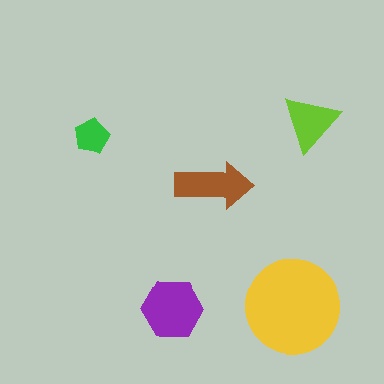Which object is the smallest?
The green pentagon.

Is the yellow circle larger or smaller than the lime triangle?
Larger.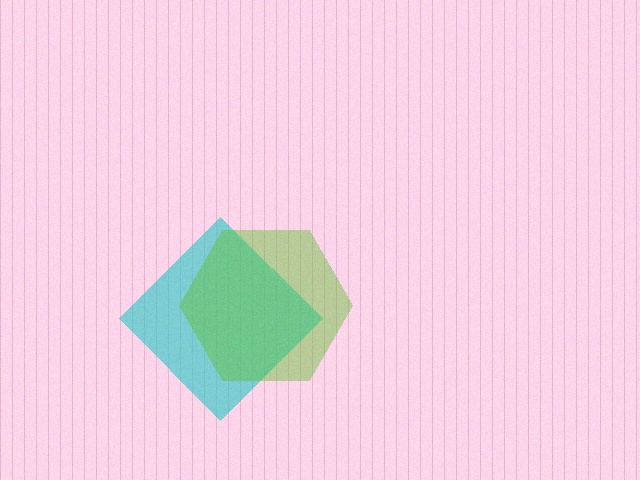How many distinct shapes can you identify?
There are 2 distinct shapes: a cyan diamond, a lime hexagon.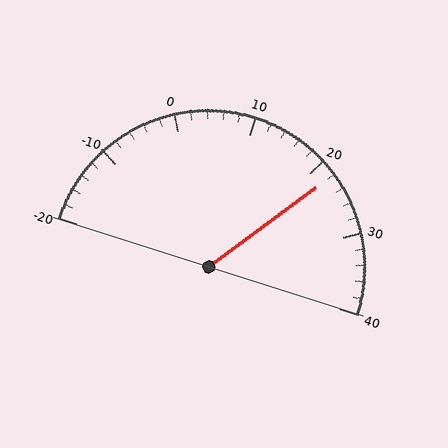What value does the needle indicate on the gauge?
The needle indicates approximately 22.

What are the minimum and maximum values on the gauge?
The gauge ranges from -20 to 40.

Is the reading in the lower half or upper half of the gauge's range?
The reading is in the upper half of the range (-20 to 40).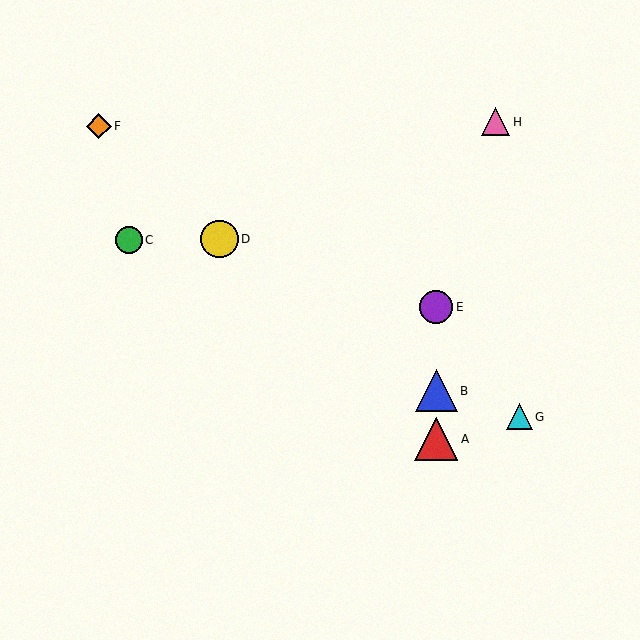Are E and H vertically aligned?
No, E is at x≈436 and H is at x≈495.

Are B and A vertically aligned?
Yes, both are at x≈436.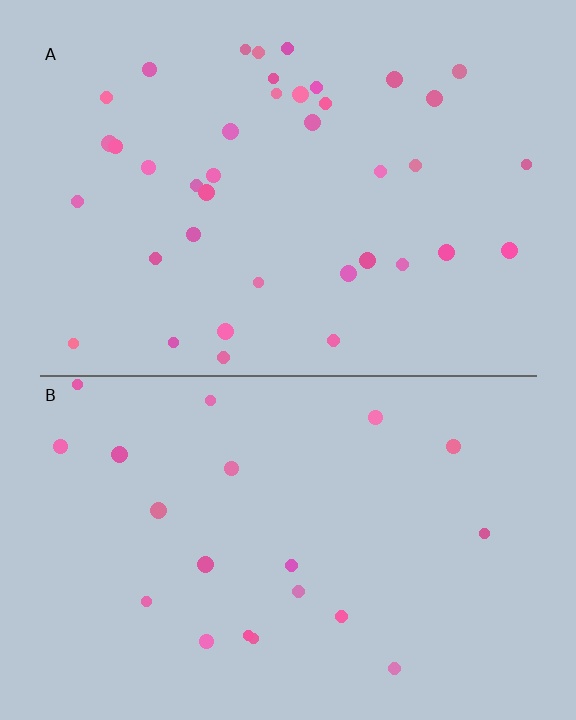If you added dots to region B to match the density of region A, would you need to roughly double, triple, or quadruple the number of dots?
Approximately double.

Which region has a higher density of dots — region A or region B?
A (the top).